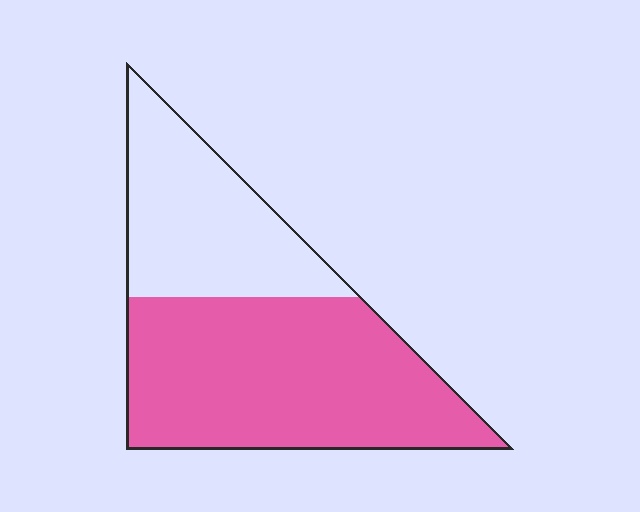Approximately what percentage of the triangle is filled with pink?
Approximately 65%.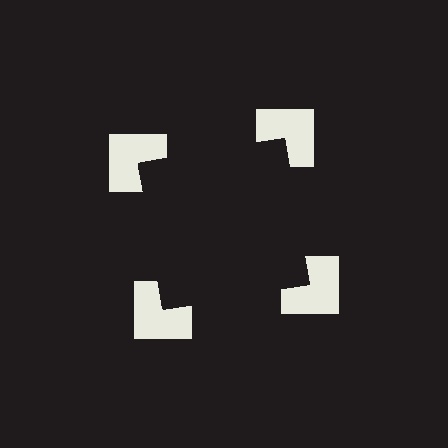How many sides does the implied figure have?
4 sides.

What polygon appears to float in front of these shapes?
An illusory square — its edges are inferred from the aligned wedge cuts in the notched squares, not physically drawn.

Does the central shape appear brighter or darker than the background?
It typically appears slightly darker than the background, even though no actual brightness change is drawn.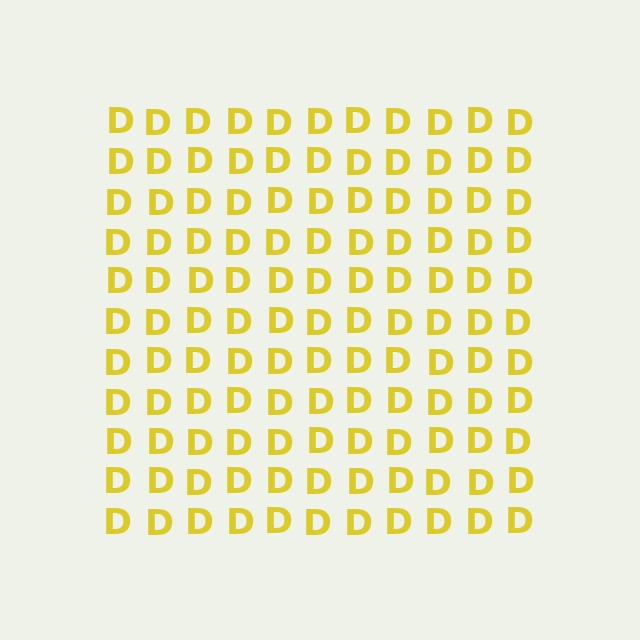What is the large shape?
The large shape is a square.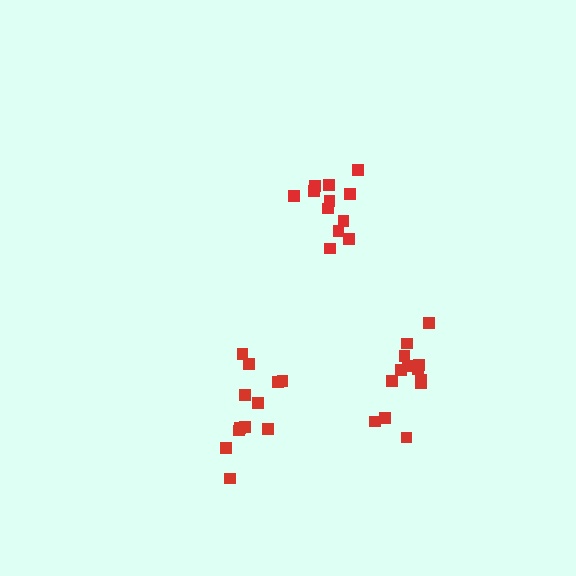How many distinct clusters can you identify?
There are 3 distinct clusters.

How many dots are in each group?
Group 1: 13 dots, Group 2: 12 dots, Group 3: 13 dots (38 total).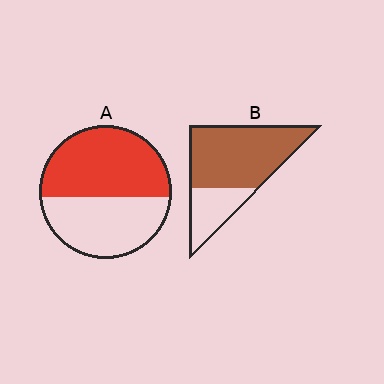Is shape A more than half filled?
Yes.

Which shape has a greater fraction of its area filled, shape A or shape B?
Shape B.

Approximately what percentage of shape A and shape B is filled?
A is approximately 55% and B is approximately 70%.